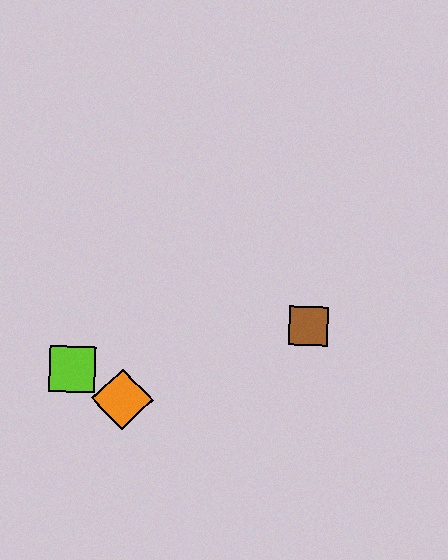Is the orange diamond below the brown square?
Yes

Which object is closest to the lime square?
The orange diamond is closest to the lime square.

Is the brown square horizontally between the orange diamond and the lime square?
No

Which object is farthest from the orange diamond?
The brown square is farthest from the orange diamond.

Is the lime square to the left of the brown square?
Yes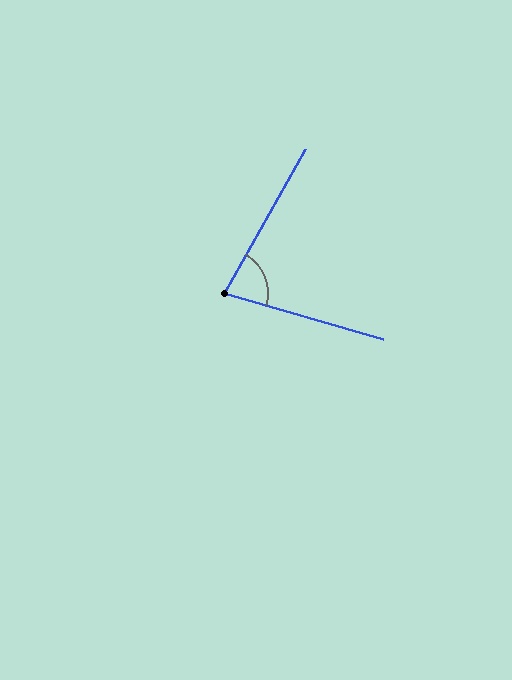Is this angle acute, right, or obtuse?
It is acute.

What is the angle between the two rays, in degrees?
Approximately 77 degrees.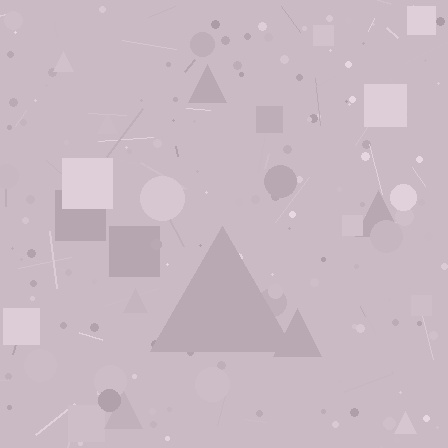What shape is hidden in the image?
A triangle is hidden in the image.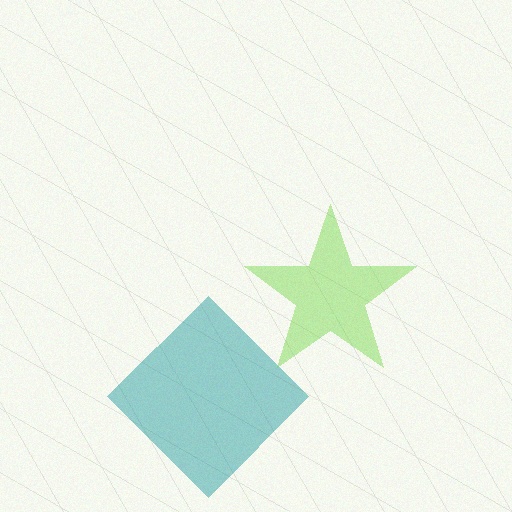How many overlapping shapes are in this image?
There are 2 overlapping shapes in the image.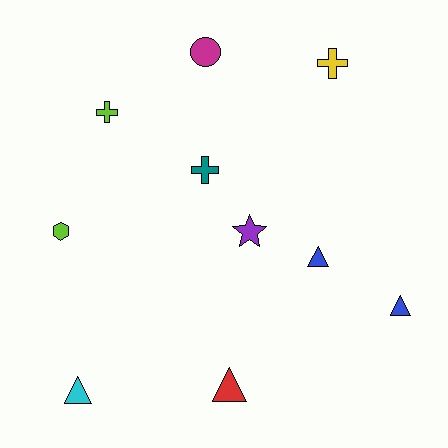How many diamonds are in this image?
There are no diamonds.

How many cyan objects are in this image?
There is 1 cyan object.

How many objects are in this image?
There are 10 objects.